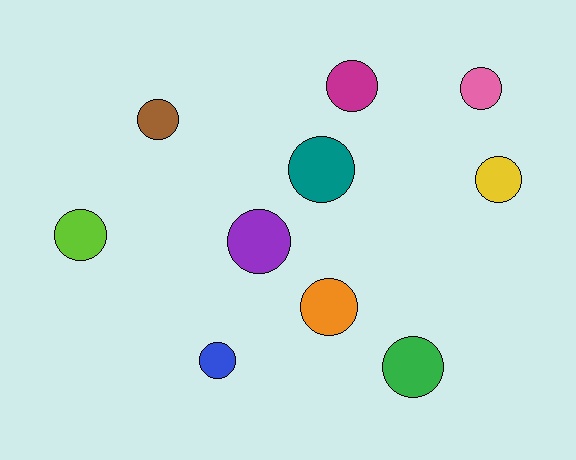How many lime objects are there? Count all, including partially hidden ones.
There is 1 lime object.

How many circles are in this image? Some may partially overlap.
There are 10 circles.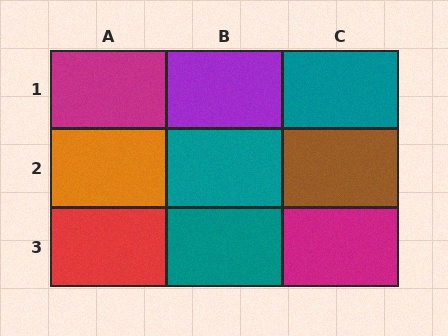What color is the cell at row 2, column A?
Orange.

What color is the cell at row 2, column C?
Brown.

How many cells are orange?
1 cell is orange.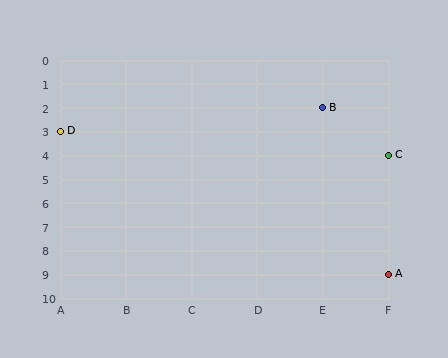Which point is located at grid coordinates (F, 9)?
Point A is at (F, 9).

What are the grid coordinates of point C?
Point C is at grid coordinates (F, 4).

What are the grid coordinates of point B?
Point B is at grid coordinates (E, 2).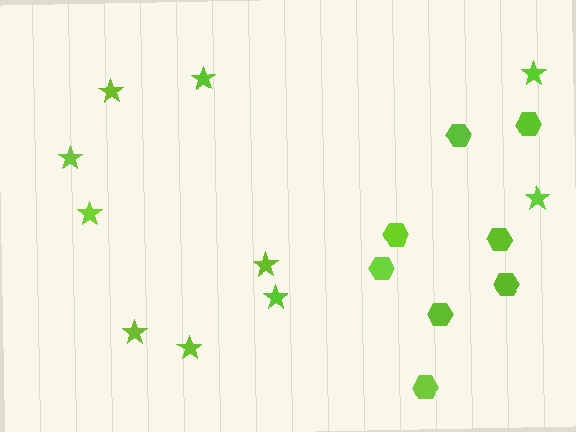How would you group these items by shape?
There are 2 groups: one group of hexagons (8) and one group of stars (10).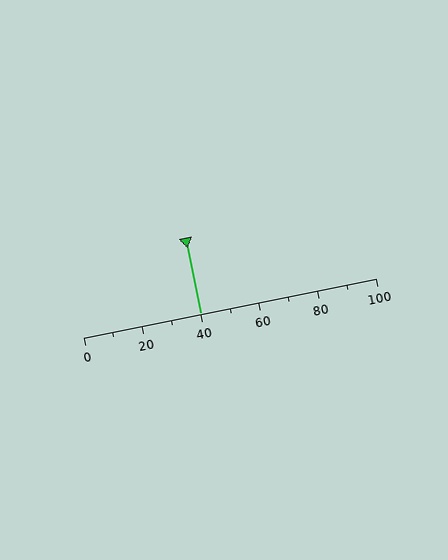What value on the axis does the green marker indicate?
The marker indicates approximately 40.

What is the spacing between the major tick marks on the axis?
The major ticks are spaced 20 apart.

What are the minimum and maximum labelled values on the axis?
The axis runs from 0 to 100.